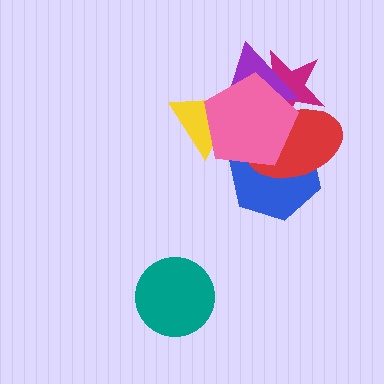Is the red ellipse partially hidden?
Yes, it is partially covered by another shape.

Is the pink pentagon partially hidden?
No, no other shape covers it.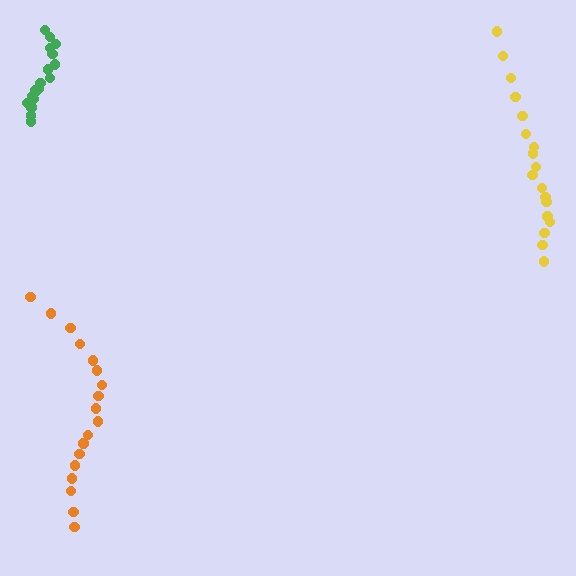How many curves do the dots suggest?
There are 3 distinct paths.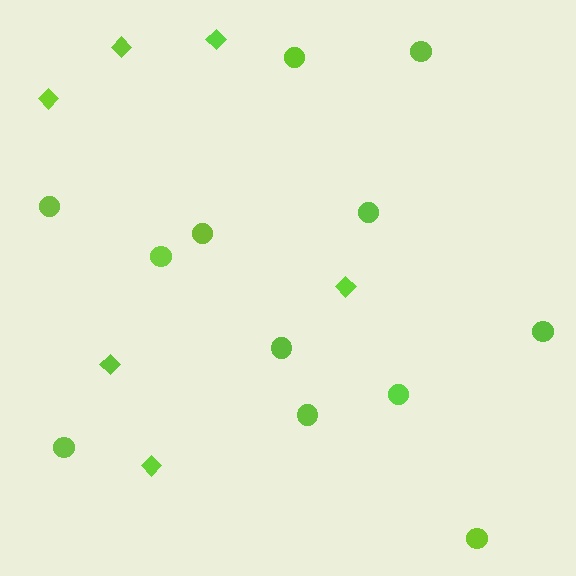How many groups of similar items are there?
There are 2 groups: one group of diamonds (6) and one group of circles (12).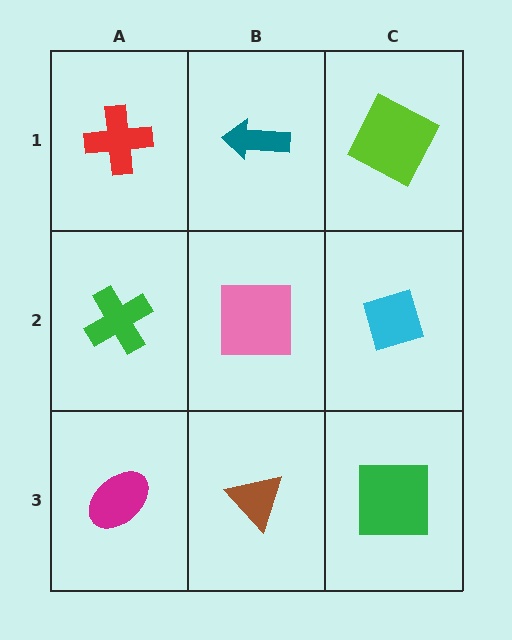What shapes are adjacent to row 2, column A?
A red cross (row 1, column A), a magenta ellipse (row 3, column A), a pink square (row 2, column B).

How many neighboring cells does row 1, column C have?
2.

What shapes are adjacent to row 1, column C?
A cyan diamond (row 2, column C), a teal arrow (row 1, column B).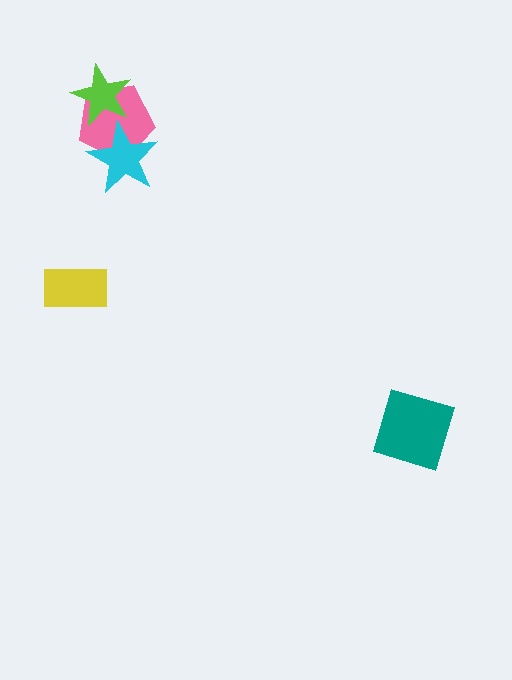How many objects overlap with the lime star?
1 object overlaps with the lime star.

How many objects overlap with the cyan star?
1 object overlaps with the cyan star.